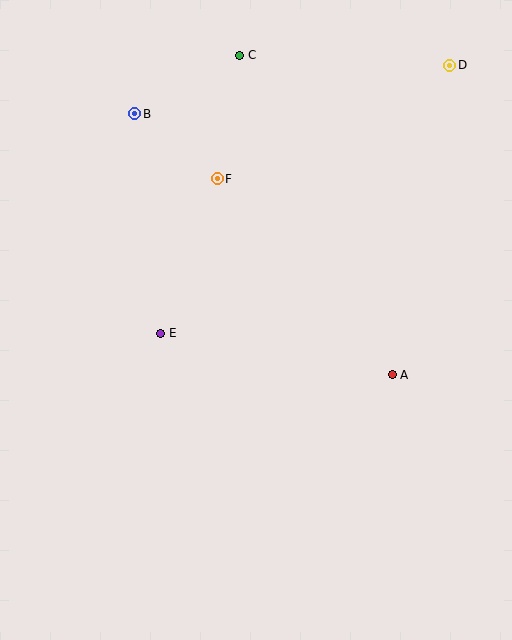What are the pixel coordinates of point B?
Point B is at (135, 114).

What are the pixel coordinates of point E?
Point E is at (161, 333).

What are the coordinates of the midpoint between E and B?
The midpoint between E and B is at (148, 223).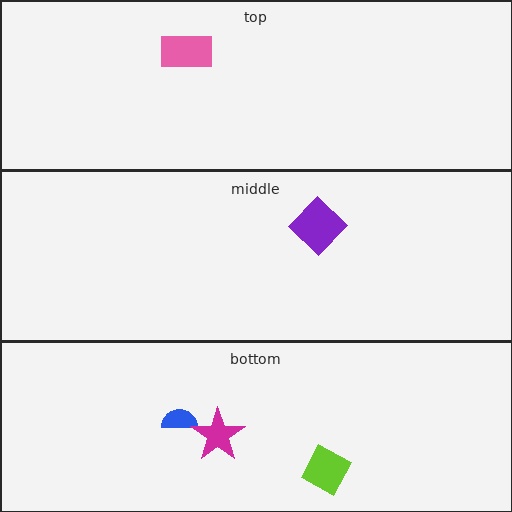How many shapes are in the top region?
1.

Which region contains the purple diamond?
The middle region.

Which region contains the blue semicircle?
The bottom region.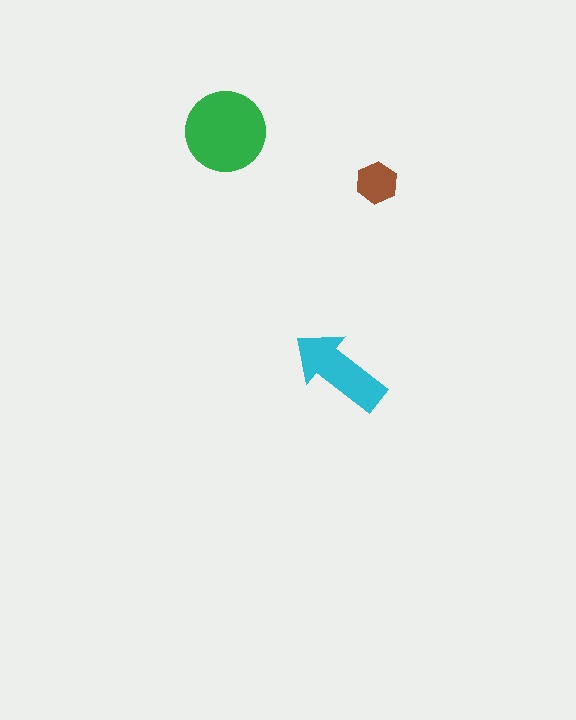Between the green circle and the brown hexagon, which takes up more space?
The green circle.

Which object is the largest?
The green circle.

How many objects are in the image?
There are 3 objects in the image.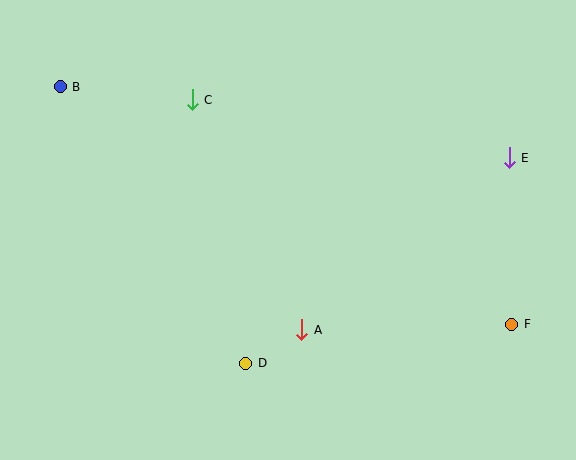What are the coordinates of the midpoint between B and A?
The midpoint between B and A is at (181, 208).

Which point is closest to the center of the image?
Point A at (302, 330) is closest to the center.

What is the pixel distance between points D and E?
The distance between D and E is 334 pixels.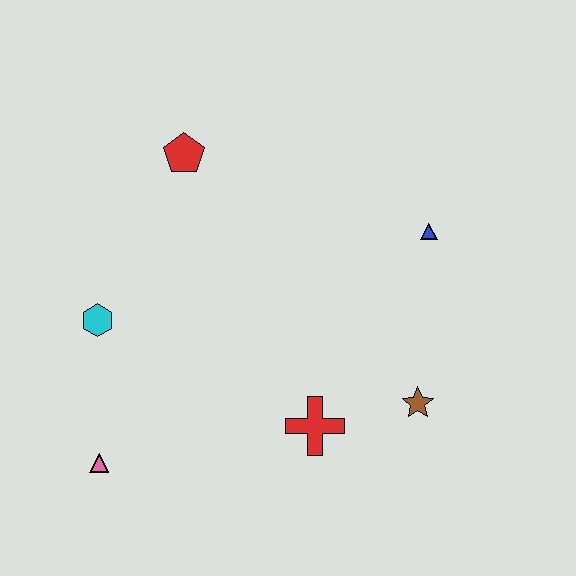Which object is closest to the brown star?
The red cross is closest to the brown star.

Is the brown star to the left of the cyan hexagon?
No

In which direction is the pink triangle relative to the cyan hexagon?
The pink triangle is below the cyan hexagon.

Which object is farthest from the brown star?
The red pentagon is farthest from the brown star.